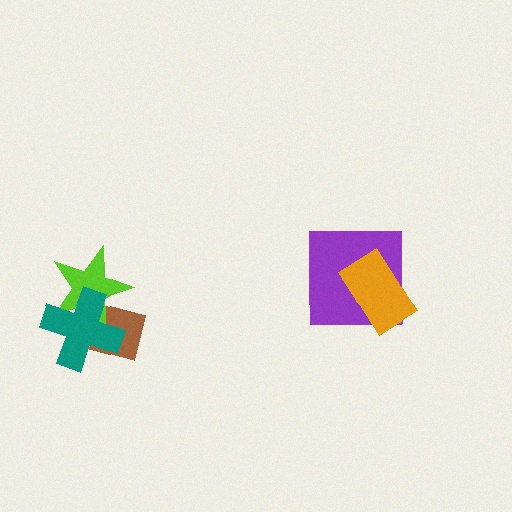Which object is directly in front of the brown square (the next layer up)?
The lime star is directly in front of the brown square.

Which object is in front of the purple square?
The orange rectangle is in front of the purple square.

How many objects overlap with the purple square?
1 object overlaps with the purple square.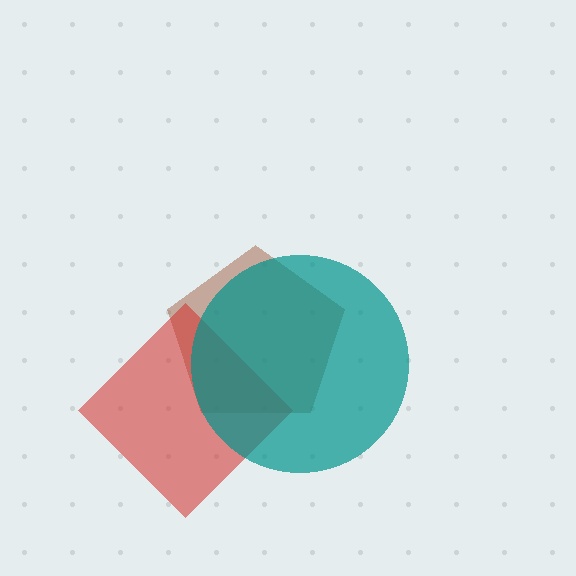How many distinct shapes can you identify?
There are 3 distinct shapes: a brown pentagon, a red diamond, a teal circle.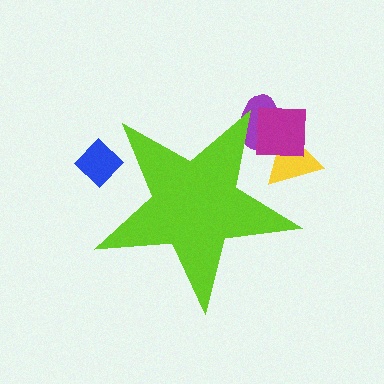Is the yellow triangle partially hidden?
Yes, the yellow triangle is partially hidden behind the lime star.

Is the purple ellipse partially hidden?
Yes, the purple ellipse is partially hidden behind the lime star.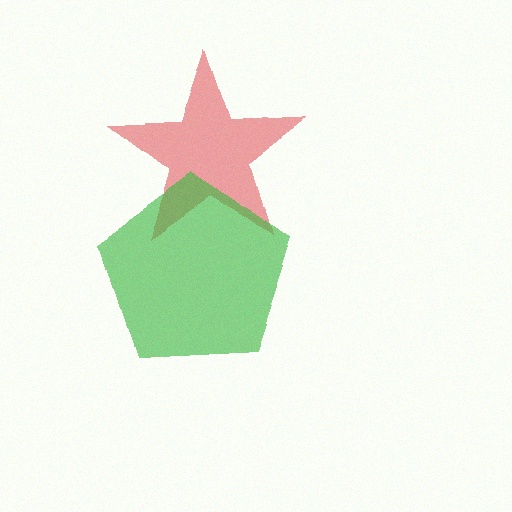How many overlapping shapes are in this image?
There are 2 overlapping shapes in the image.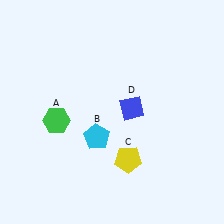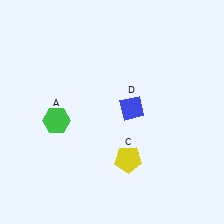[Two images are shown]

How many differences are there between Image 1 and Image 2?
There is 1 difference between the two images.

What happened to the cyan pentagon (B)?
The cyan pentagon (B) was removed in Image 2. It was in the bottom-left area of Image 1.